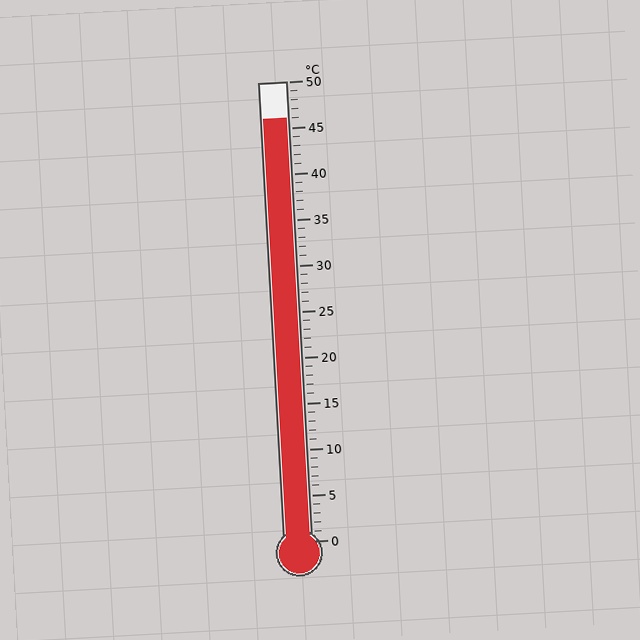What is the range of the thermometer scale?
The thermometer scale ranges from 0°C to 50°C.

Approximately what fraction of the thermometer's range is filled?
The thermometer is filled to approximately 90% of its range.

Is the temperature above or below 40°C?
The temperature is above 40°C.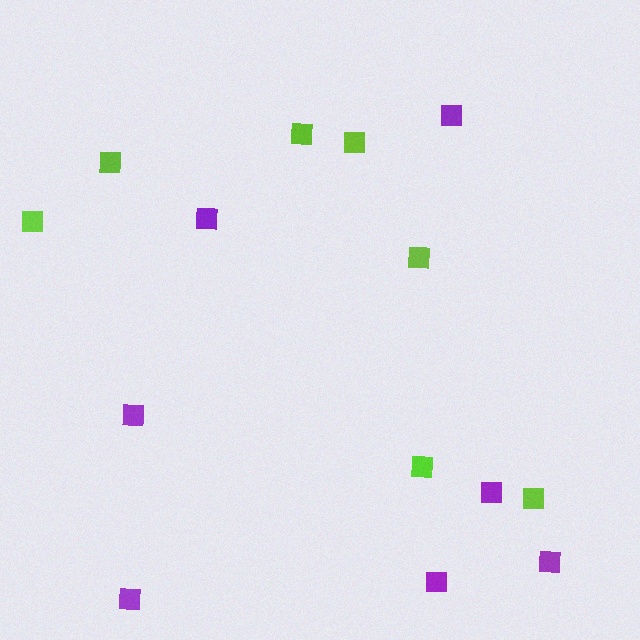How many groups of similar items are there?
There are 2 groups: one group of purple squares (7) and one group of lime squares (7).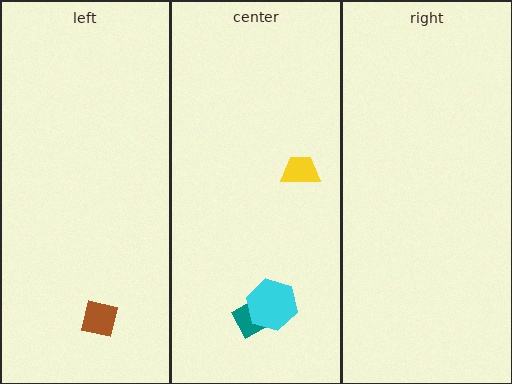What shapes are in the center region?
The teal rectangle, the cyan hexagon, the yellow trapezoid.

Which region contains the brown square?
The left region.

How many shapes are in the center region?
3.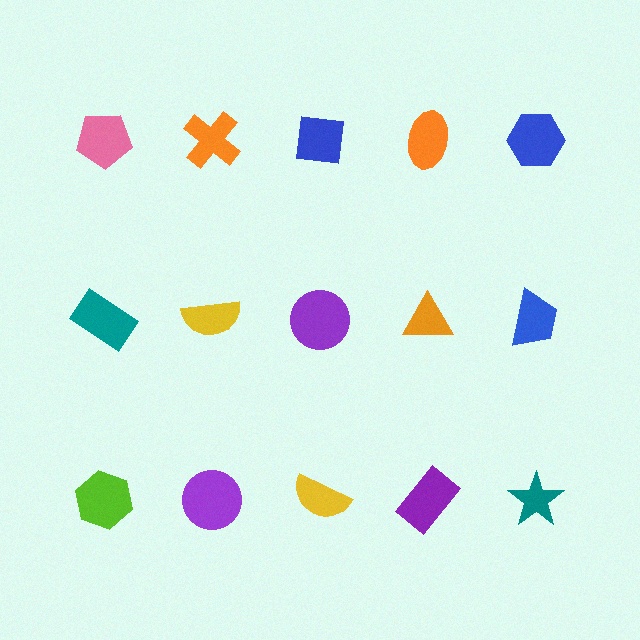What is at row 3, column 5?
A teal star.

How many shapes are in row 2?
5 shapes.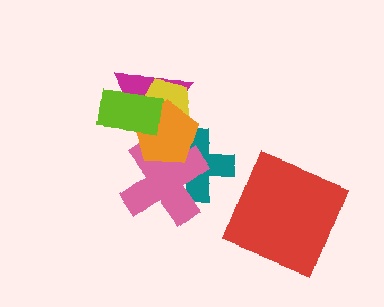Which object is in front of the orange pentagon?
The lime rectangle is in front of the orange pentagon.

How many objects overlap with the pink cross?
2 objects overlap with the pink cross.